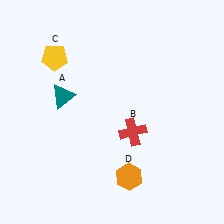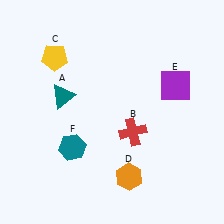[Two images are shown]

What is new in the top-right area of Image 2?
A purple square (E) was added in the top-right area of Image 2.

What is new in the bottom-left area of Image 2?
A teal hexagon (F) was added in the bottom-left area of Image 2.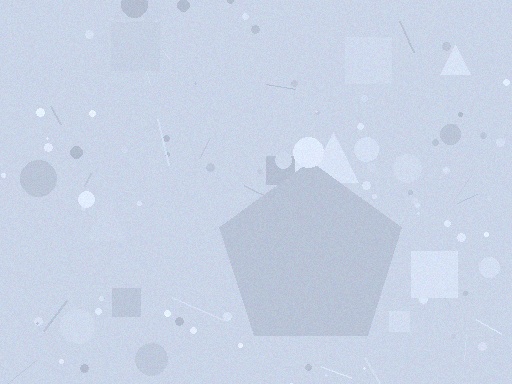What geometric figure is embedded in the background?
A pentagon is embedded in the background.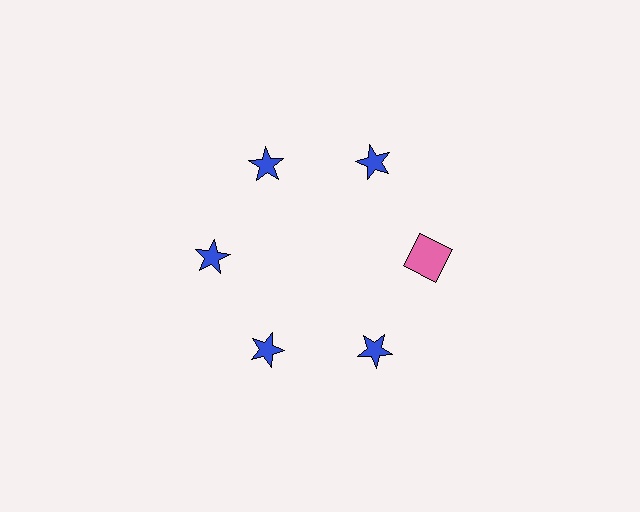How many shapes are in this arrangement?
There are 6 shapes arranged in a ring pattern.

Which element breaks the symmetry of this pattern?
The pink square at roughly the 3 o'clock position breaks the symmetry. All other shapes are blue stars.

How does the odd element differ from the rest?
It differs in both color (pink instead of blue) and shape (square instead of star).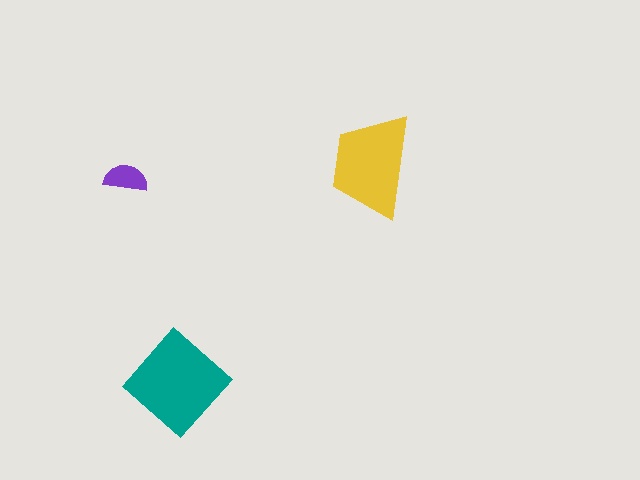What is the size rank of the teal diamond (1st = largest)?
1st.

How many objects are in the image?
There are 3 objects in the image.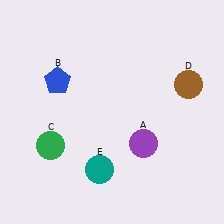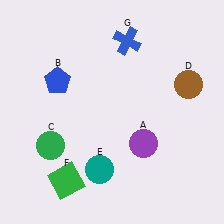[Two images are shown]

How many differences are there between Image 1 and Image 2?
There are 2 differences between the two images.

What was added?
A green square (F), a blue cross (G) were added in Image 2.